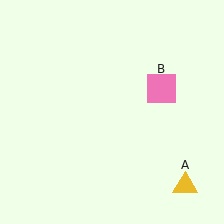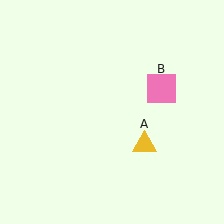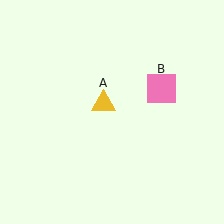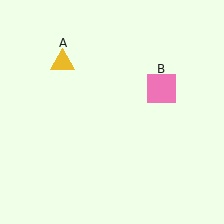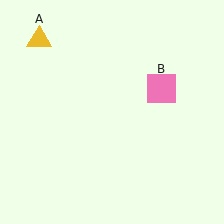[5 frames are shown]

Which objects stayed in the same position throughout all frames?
Pink square (object B) remained stationary.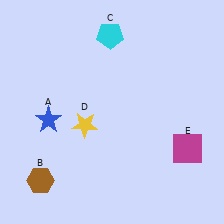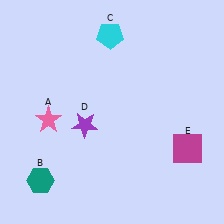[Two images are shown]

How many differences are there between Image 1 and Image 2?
There are 3 differences between the two images.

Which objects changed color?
A changed from blue to pink. B changed from brown to teal. D changed from yellow to purple.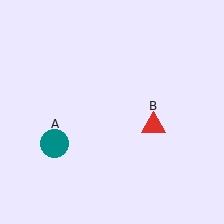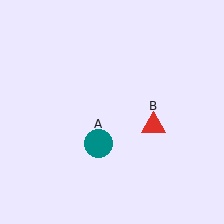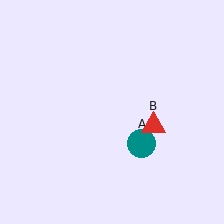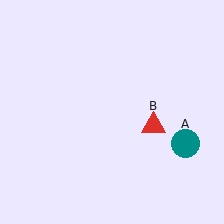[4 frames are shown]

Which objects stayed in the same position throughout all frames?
Red triangle (object B) remained stationary.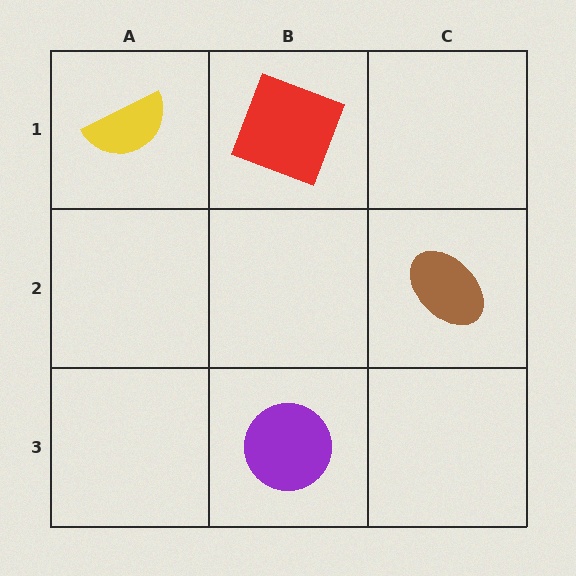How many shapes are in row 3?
1 shape.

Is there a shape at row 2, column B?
No, that cell is empty.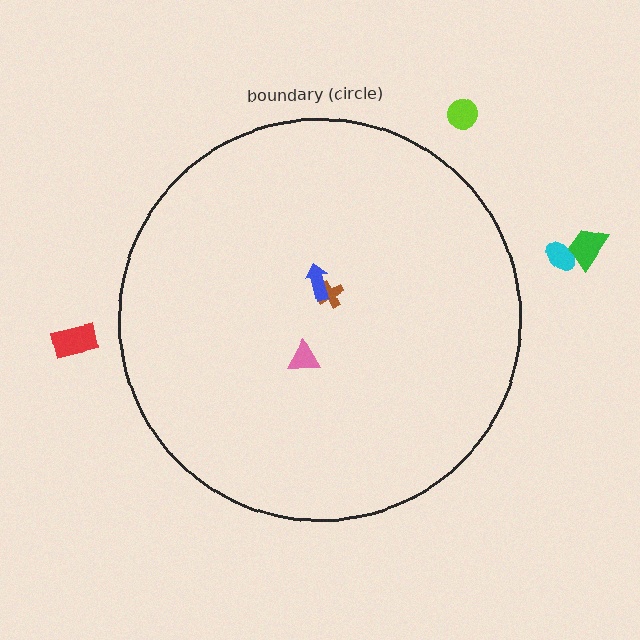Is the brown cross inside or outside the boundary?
Inside.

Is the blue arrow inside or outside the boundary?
Inside.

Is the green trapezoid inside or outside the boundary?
Outside.